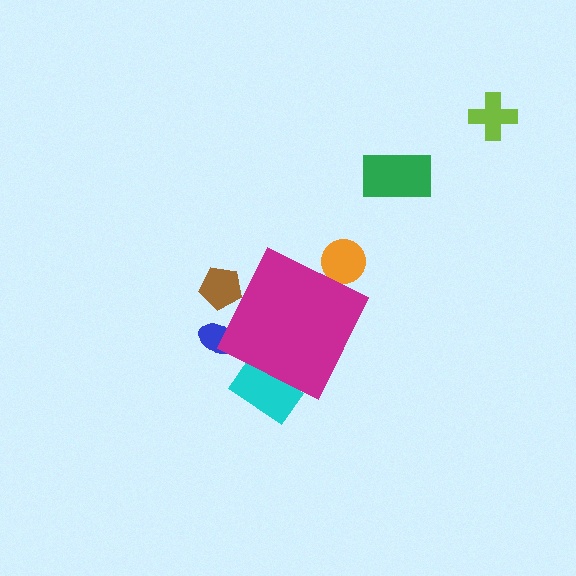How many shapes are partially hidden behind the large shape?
4 shapes are partially hidden.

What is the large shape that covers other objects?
A magenta diamond.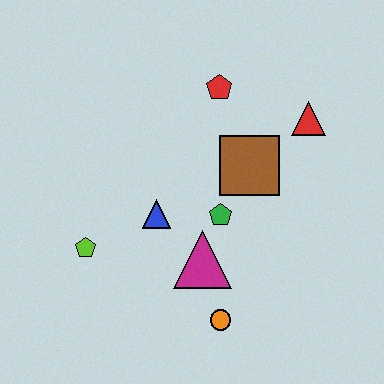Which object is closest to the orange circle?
The magenta triangle is closest to the orange circle.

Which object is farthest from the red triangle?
The lime pentagon is farthest from the red triangle.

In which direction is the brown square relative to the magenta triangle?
The brown square is above the magenta triangle.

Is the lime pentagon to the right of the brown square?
No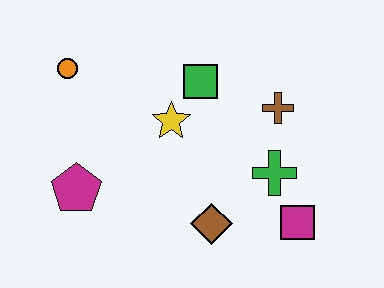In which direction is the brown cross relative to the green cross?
The brown cross is above the green cross.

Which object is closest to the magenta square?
The green cross is closest to the magenta square.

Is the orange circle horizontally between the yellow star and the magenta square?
No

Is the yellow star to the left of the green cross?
Yes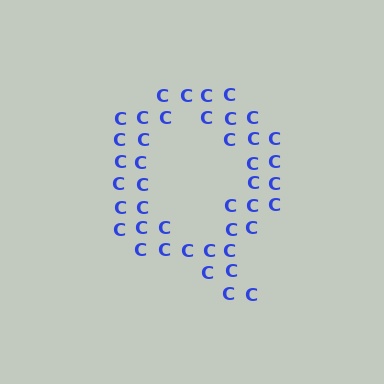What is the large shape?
The large shape is the letter Q.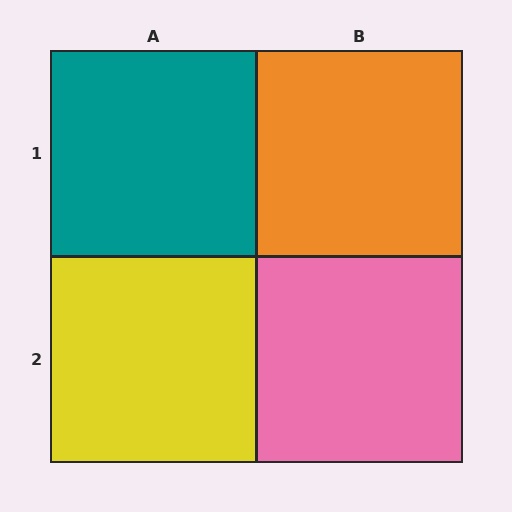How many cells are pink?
1 cell is pink.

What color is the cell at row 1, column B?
Orange.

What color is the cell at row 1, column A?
Teal.